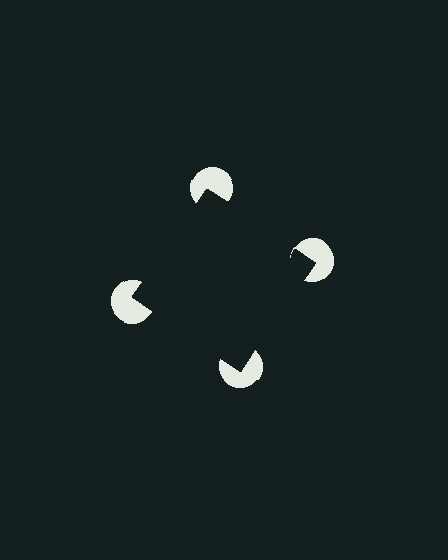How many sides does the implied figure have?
4 sides.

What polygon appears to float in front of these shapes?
An illusory square — its edges are inferred from the aligned wedge cuts in the pac-man discs, not physically drawn.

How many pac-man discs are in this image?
There are 4 — one at each vertex of the illusory square.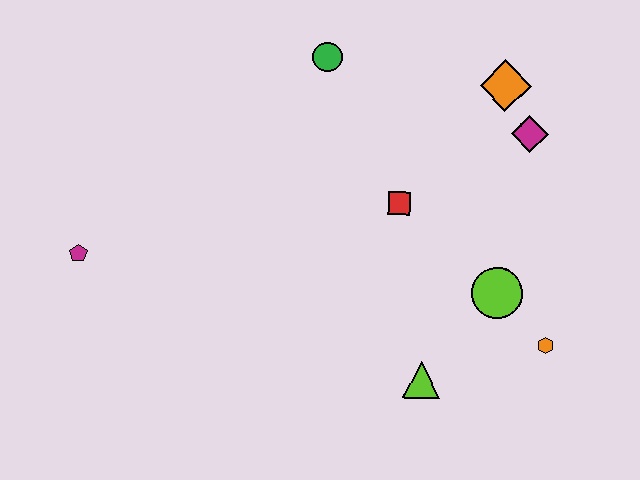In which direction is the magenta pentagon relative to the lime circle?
The magenta pentagon is to the left of the lime circle.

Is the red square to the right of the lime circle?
No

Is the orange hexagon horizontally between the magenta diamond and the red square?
No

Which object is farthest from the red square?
The magenta pentagon is farthest from the red square.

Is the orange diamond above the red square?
Yes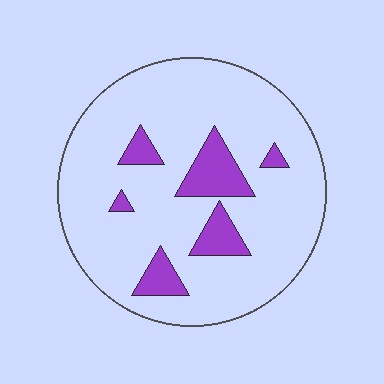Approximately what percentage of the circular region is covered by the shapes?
Approximately 15%.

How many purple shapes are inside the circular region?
6.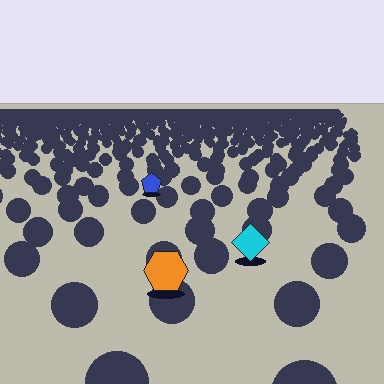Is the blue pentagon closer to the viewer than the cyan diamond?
No. The cyan diamond is closer — you can tell from the texture gradient: the ground texture is coarser near it.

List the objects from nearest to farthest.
From nearest to farthest: the orange hexagon, the cyan diamond, the blue pentagon.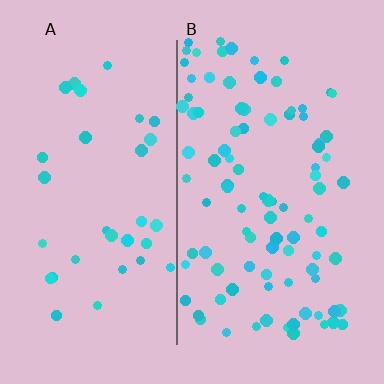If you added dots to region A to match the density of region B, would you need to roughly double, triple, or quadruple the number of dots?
Approximately triple.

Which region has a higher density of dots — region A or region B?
B (the right).